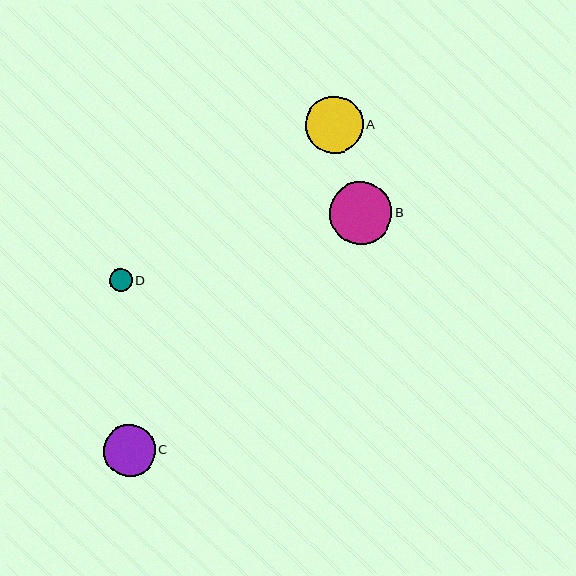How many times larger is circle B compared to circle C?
Circle B is approximately 1.2 times the size of circle C.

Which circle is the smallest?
Circle D is the smallest with a size of approximately 23 pixels.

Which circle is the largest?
Circle B is the largest with a size of approximately 63 pixels.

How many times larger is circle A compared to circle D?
Circle A is approximately 2.5 times the size of circle D.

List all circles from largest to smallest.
From largest to smallest: B, A, C, D.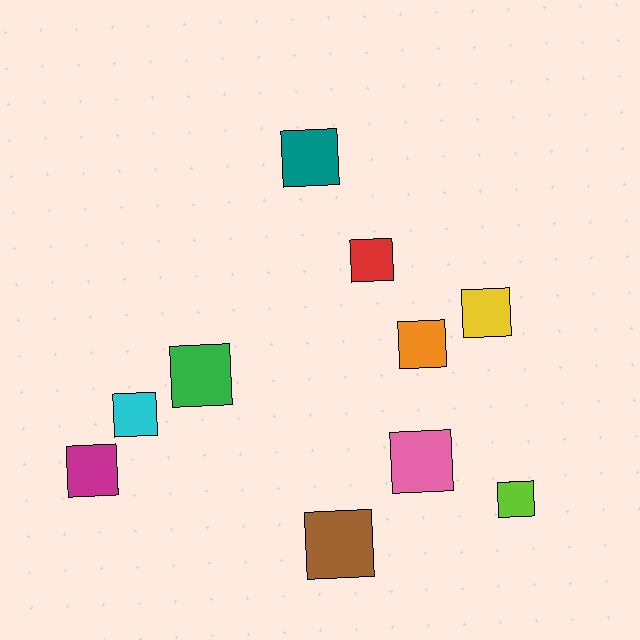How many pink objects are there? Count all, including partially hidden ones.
There is 1 pink object.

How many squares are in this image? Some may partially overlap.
There are 10 squares.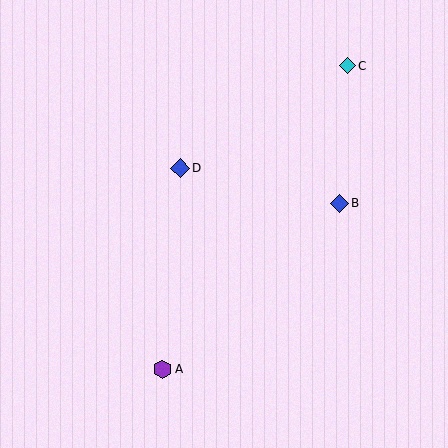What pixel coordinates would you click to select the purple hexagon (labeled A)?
Click at (163, 369) to select the purple hexagon A.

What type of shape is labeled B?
Shape B is a blue diamond.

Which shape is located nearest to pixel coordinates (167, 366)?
The purple hexagon (labeled A) at (163, 369) is nearest to that location.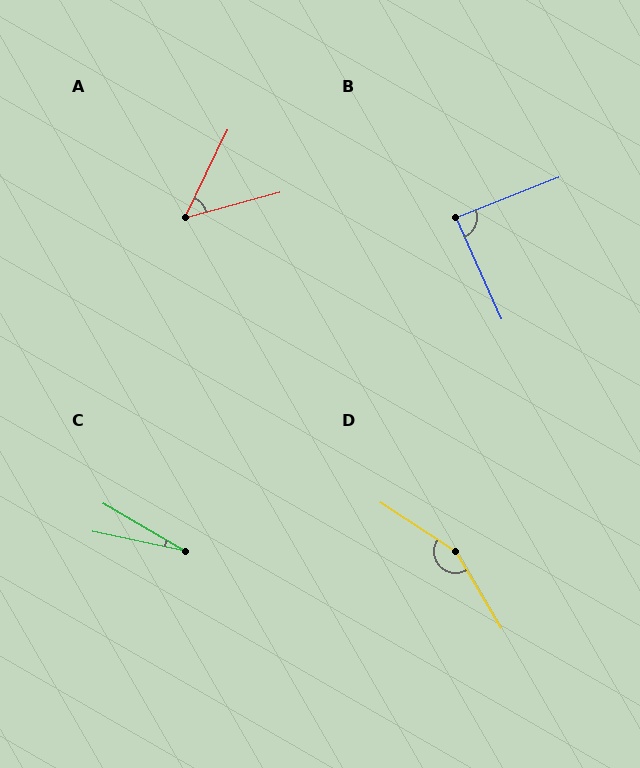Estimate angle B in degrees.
Approximately 88 degrees.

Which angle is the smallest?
C, at approximately 18 degrees.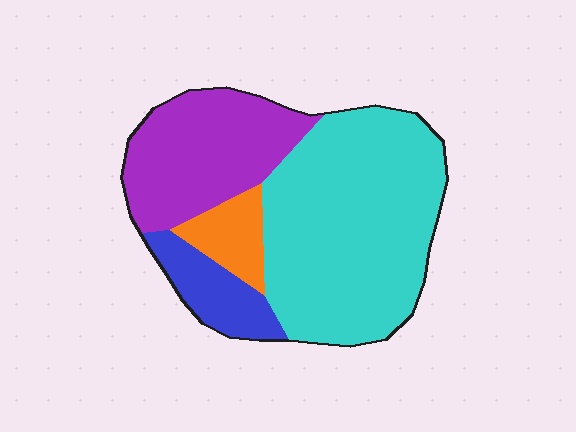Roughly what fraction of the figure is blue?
Blue covers about 10% of the figure.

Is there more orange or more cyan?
Cyan.